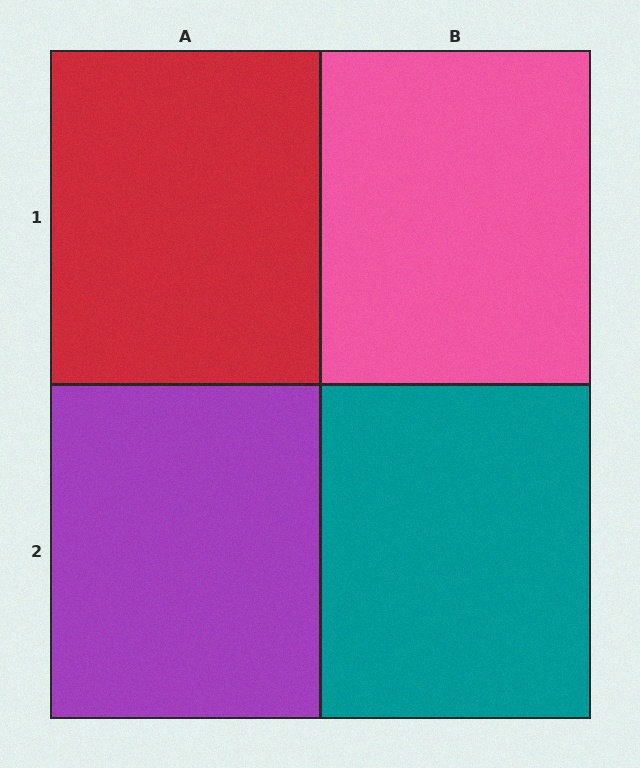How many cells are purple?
1 cell is purple.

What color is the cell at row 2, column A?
Purple.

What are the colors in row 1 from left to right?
Red, pink.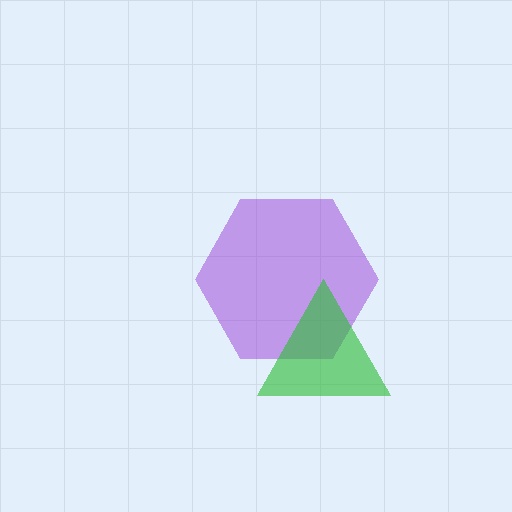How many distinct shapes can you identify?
There are 2 distinct shapes: a purple hexagon, a green triangle.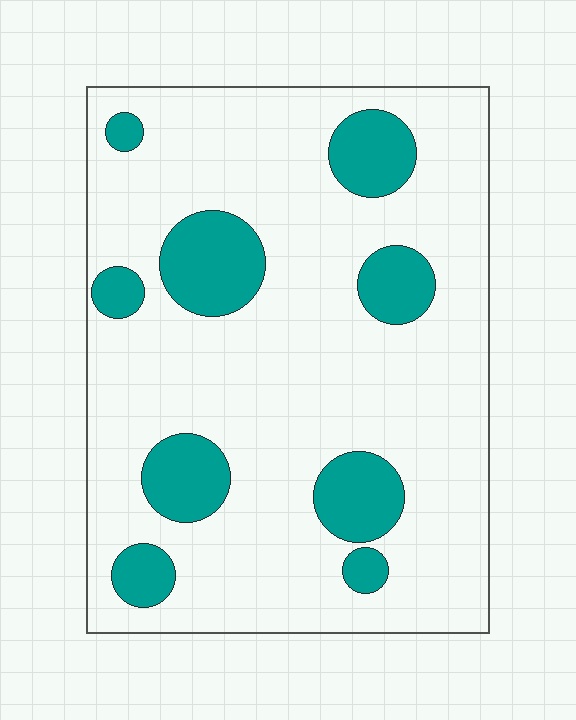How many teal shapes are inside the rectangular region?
9.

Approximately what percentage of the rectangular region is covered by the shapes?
Approximately 20%.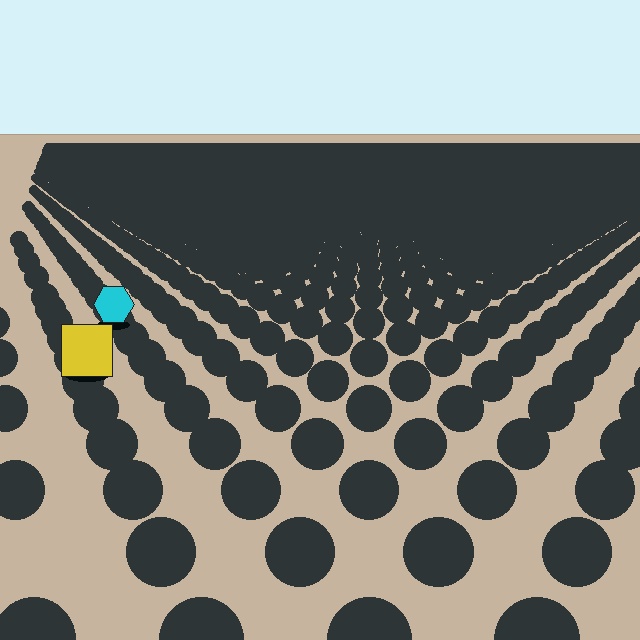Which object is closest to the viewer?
The yellow square is closest. The texture marks near it are larger and more spread out.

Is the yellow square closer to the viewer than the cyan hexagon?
Yes. The yellow square is closer — you can tell from the texture gradient: the ground texture is coarser near it.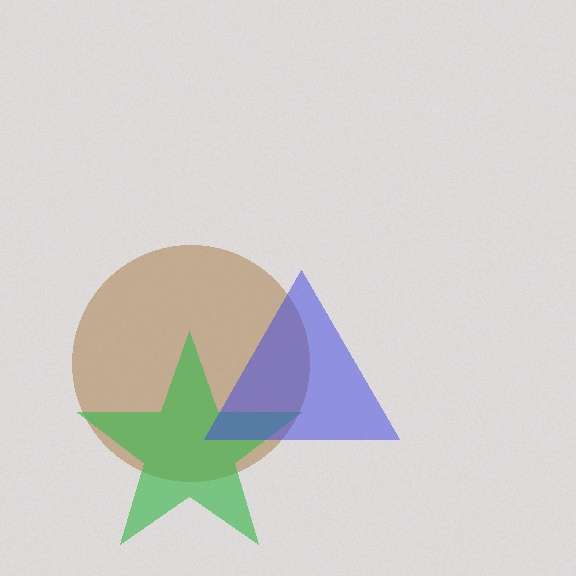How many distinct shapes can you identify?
There are 3 distinct shapes: a brown circle, a green star, a blue triangle.